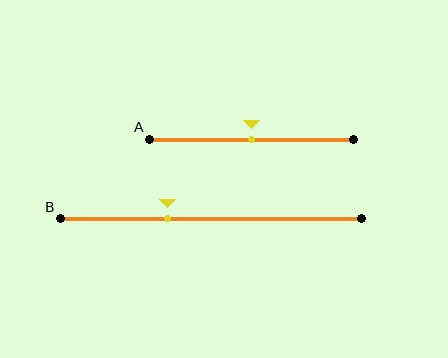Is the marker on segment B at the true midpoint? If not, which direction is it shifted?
No, the marker on segment B is shifted to the left by about 14% of the segment length.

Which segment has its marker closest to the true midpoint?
Segment A has its marker closest to the true midpoint.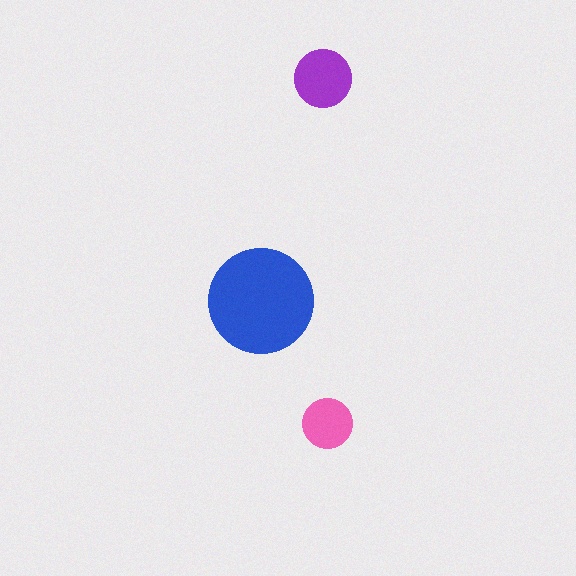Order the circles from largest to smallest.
the blue one, the purple one, the pink one.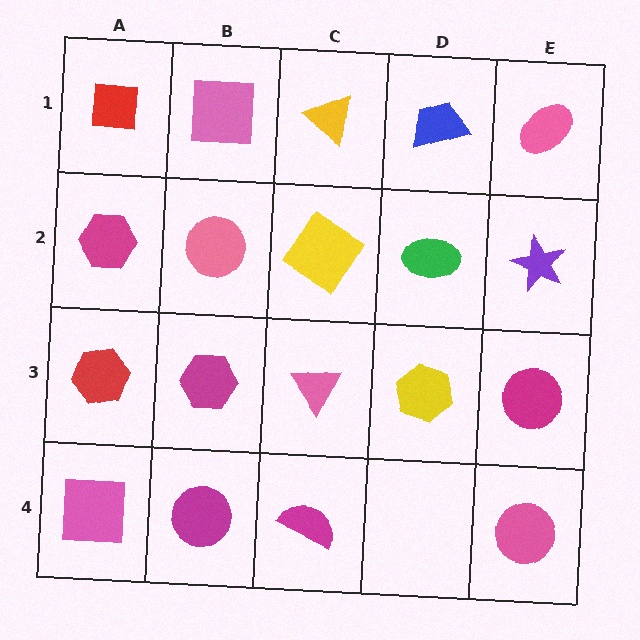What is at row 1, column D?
A blue trapezoid.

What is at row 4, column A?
A pink square.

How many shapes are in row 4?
4 shapes.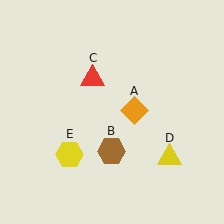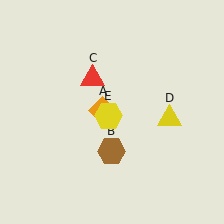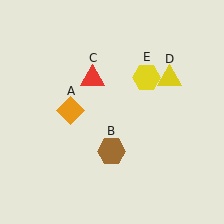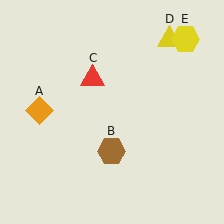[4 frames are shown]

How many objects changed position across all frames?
3 objects changed position: orange diamond (object A), yellow triangle (object D), yellow hexagon (object E).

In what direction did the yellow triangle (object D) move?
The yellow triangle (object D) moved up.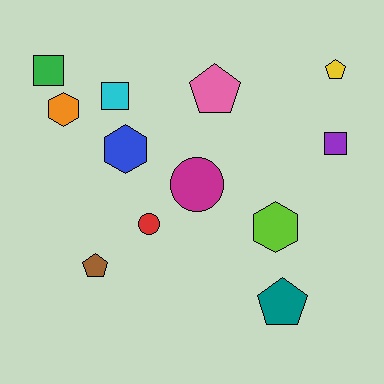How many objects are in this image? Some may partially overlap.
There are 12 objects.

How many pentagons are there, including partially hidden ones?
There are 4 pentagons.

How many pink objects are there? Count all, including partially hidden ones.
There is 1 pink object.